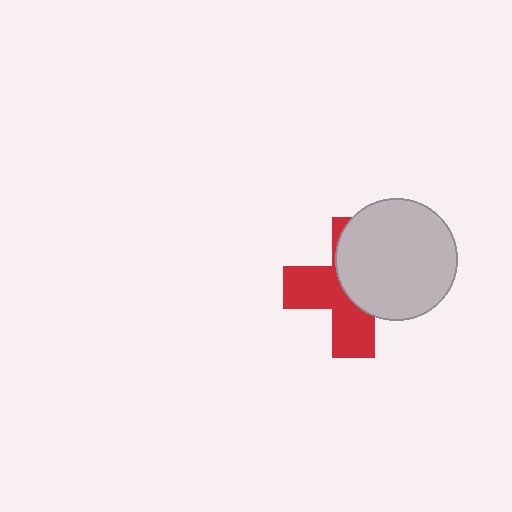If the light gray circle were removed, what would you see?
You would see the complete red cross.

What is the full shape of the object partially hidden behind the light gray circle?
The partially hidden object is a red cross.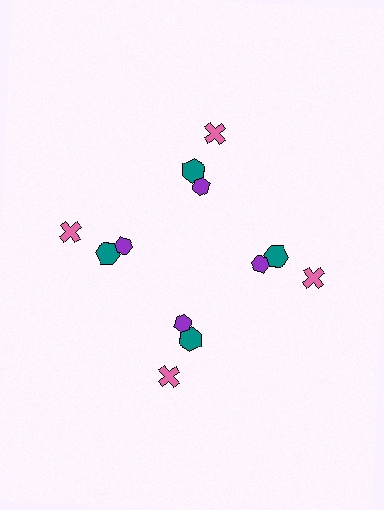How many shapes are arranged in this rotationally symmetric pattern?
There are 12 shapes, arranged in 4 groups of 3.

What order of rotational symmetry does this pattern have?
This pattern has 4-fold rotational symmetry.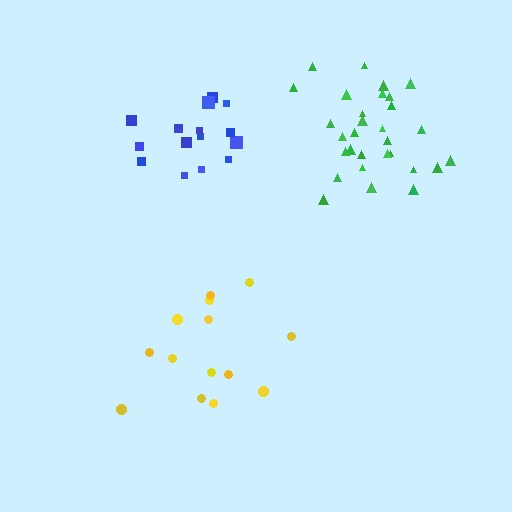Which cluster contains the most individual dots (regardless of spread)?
Green (30).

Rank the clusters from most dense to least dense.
green, blue, yellow.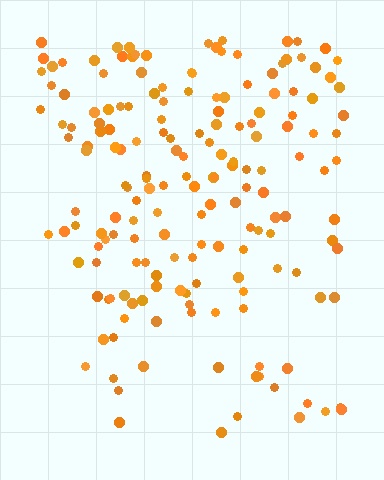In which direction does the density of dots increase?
From bottom to top, with the top side densest.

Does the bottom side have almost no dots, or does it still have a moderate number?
Still a moderate number, just noticeably fewer than the top.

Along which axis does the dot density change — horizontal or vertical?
Vertical.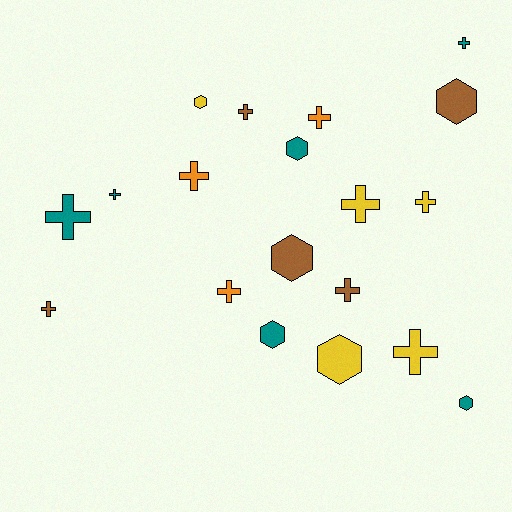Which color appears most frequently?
Teal, with 6 objects.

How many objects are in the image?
There are 19 objects.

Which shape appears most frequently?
Cross, with 12 objects.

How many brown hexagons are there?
There are 2 brown hexagons.